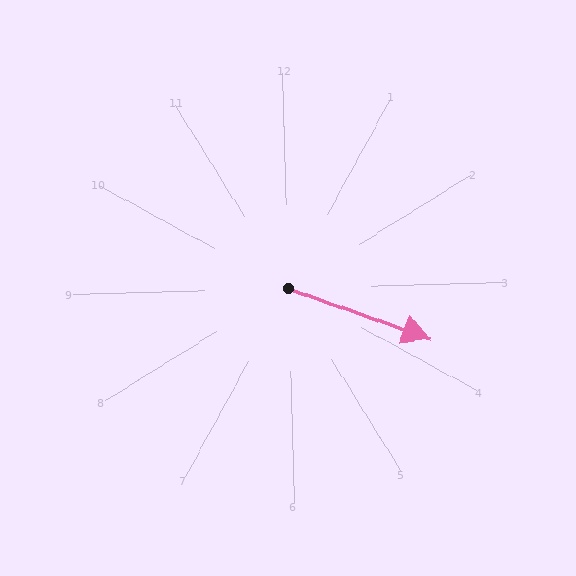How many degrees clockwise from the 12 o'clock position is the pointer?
Approximately 111 degrees.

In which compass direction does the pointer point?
East.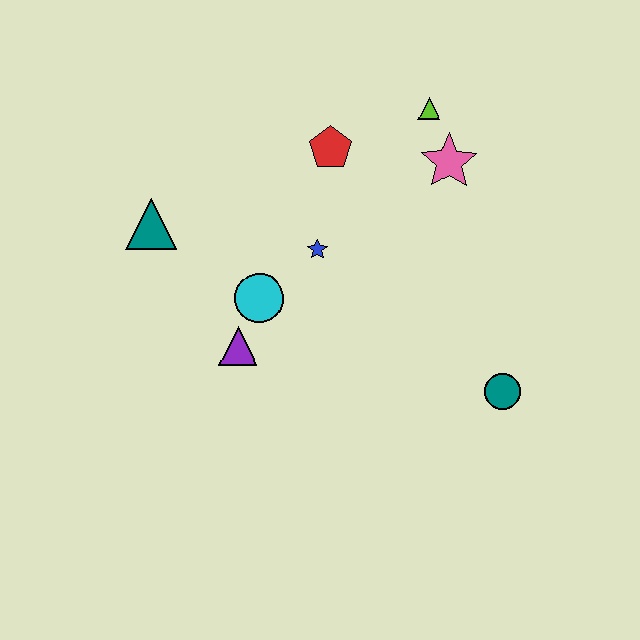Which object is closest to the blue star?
The cyan circle is closest to the blue star.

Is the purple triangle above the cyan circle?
No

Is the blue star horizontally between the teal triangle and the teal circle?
Yes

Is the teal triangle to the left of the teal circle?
Yes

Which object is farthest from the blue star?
The teal circle is farthest from the blue star.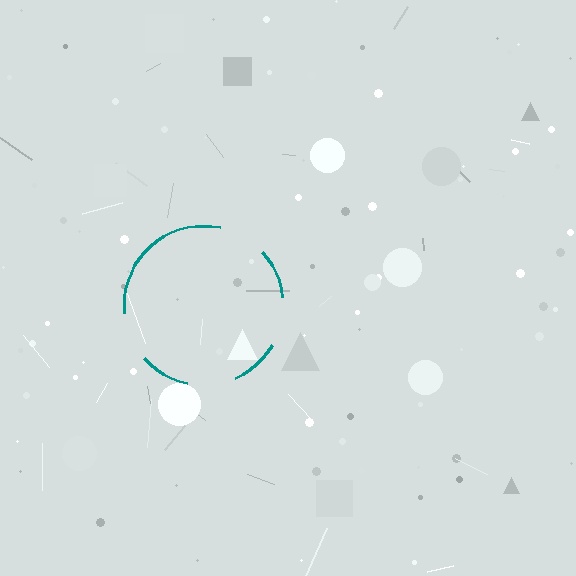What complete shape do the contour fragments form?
The contour fragments form a circle.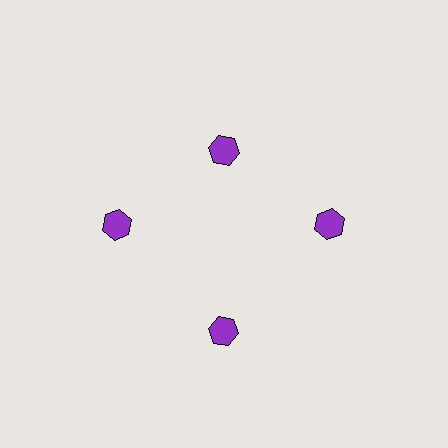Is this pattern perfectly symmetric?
No. The 4 purple hexagons are arranged in a ring, but one element near the 12 o'clock position is pulled inward toward the center, breaking the 4-fold rotational symmetry.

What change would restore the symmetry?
The symmetry would be restored by moving it outward, back onto the ring so that all 4 hexagons sit at equal angles and equal distance from the center.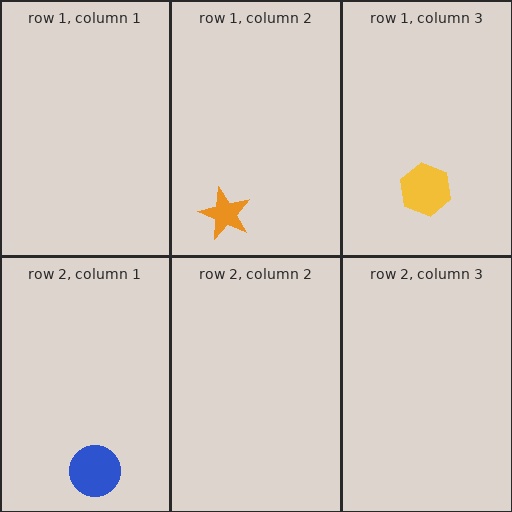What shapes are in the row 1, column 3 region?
The yellow hexagon.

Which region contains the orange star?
The row 1, column 2 region.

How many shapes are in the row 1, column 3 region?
1.